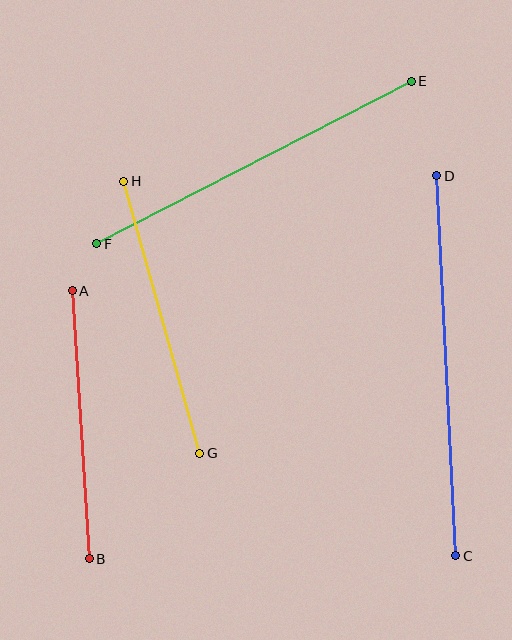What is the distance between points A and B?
The distance is approximately 269 pixels.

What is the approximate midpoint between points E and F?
The midpoint is at approximately (254, 163) pixels.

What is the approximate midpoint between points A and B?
The midpoint is at approximately (81, 425) pixels.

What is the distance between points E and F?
The distance is approximately 354 pixels.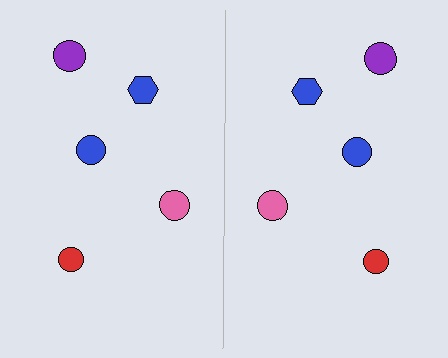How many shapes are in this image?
There are 10 shapes in this image.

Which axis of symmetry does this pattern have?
The pattern has a vertical axis of symmetry running through the center of the image.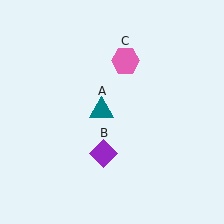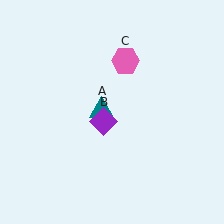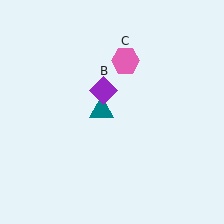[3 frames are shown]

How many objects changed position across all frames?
1 object changed position: purple diamond (object B).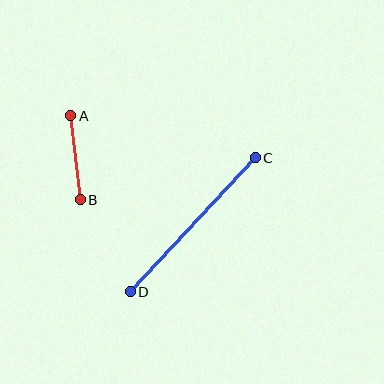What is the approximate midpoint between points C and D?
The midpoint is at approximately (193, 225) pixels.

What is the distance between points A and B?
The distance is approximately 85 pixels.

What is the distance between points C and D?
The distance is approximately 183 pixels.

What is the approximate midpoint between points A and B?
The midpoint is at approximately (76, 158) pixels.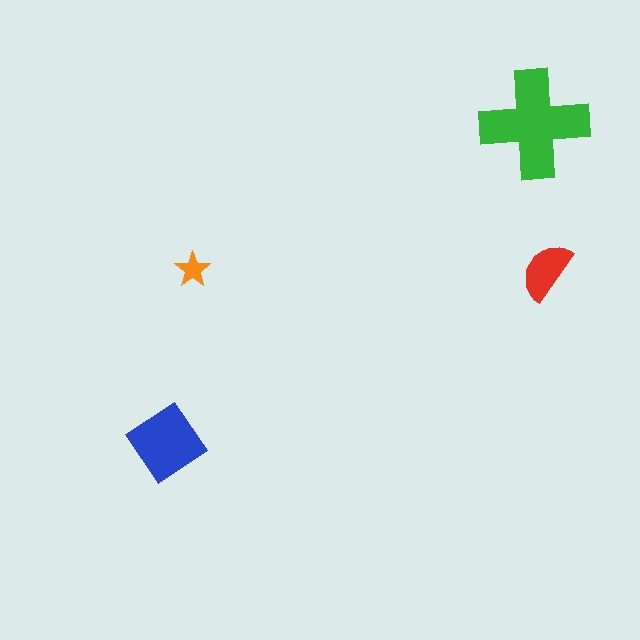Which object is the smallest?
The orange star.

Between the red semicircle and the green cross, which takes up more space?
The green cross.